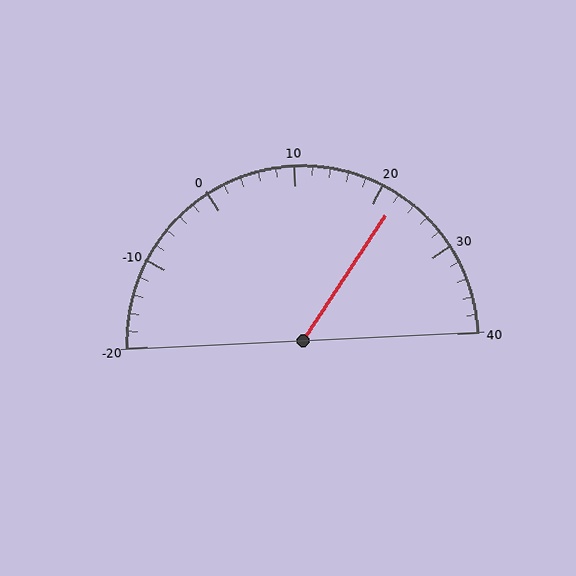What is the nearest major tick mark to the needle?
The nearest major tick mark is 20.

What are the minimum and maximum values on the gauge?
The gauge ranges from -20 to 40.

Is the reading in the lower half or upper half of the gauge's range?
The reading is in the upper half of the range (-20 to 40).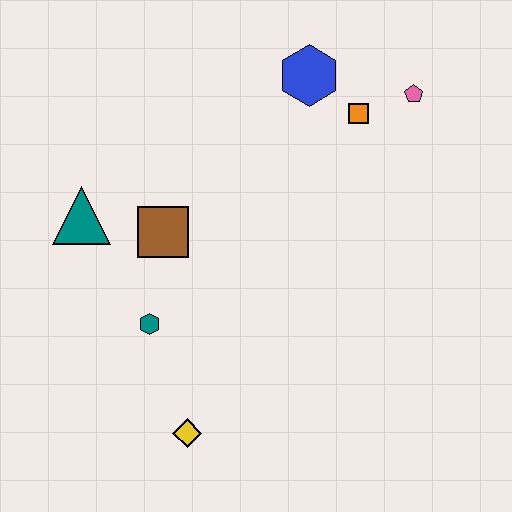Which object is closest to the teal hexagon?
The brown square is closest to the teal hexagon.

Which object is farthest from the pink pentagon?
The yellow diamond is farthest from the pink pentagon.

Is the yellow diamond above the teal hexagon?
No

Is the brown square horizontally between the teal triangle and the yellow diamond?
Yes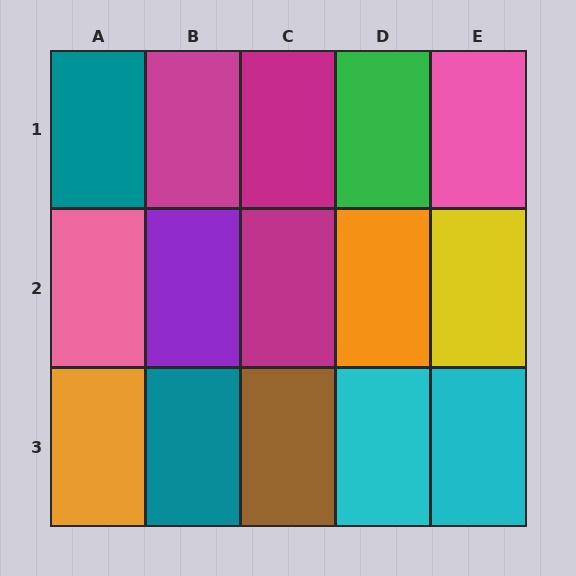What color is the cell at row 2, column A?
Pink.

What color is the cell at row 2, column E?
Yellow.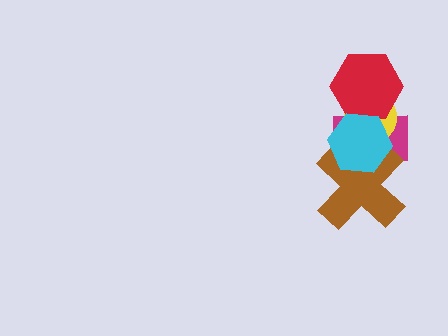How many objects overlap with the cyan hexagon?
4 objects overlap with the cyan hexagon.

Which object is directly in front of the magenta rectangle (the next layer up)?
The yellow circle is directly in front of the magenta rectangle.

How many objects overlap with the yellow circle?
3 objects overlap with the yellow circle.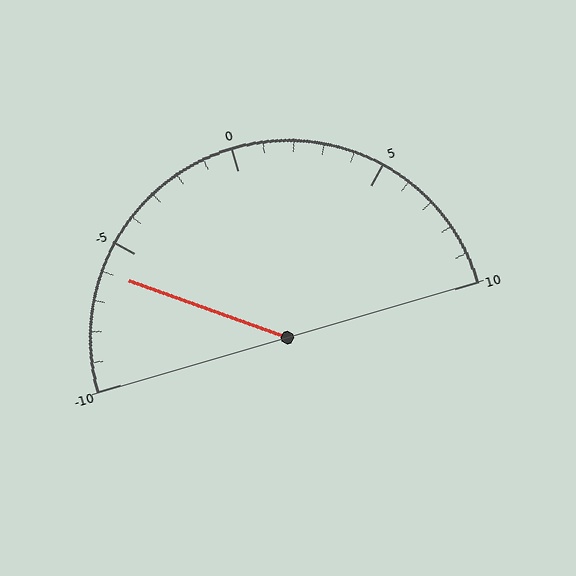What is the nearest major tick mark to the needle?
The nearest major tick mark is -5.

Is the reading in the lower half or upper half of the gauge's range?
The reading is in the lower half of the range (-10 to 10).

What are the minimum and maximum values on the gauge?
The gauge ranges from -10 to 10.